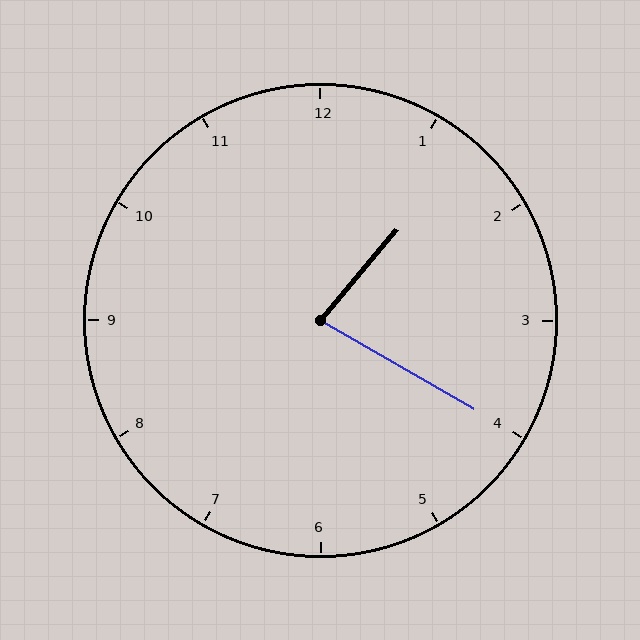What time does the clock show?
1:20.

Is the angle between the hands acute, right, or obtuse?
It is acute.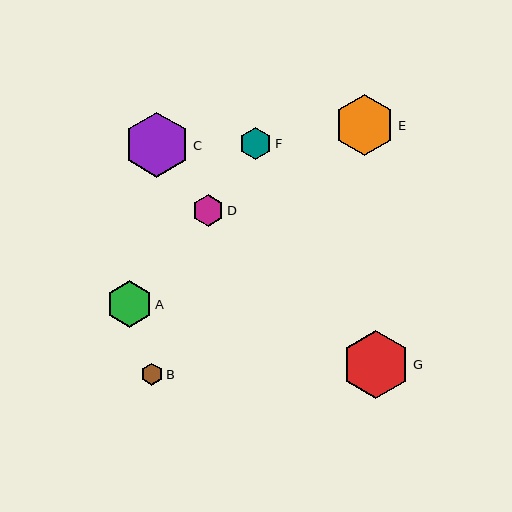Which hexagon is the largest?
Hexagon G is the largest with a size of approximately 68 pixels.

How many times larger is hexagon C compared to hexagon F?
Hexagon C is approximately 2.0 times the size of hexagon F.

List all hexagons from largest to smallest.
From largest to smallest: G, C, E, A, D, F, B.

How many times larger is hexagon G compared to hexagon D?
Hexagon G is approximately 2.1 times the size of hexagon D.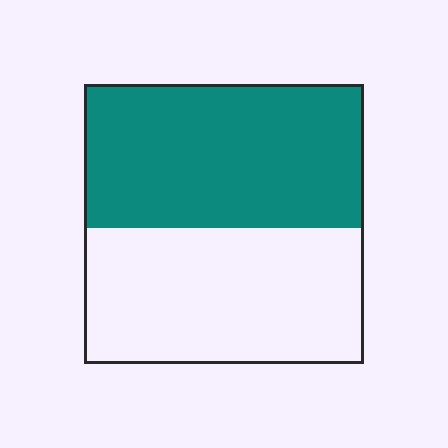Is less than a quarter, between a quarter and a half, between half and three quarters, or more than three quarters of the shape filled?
Between half and three quarters.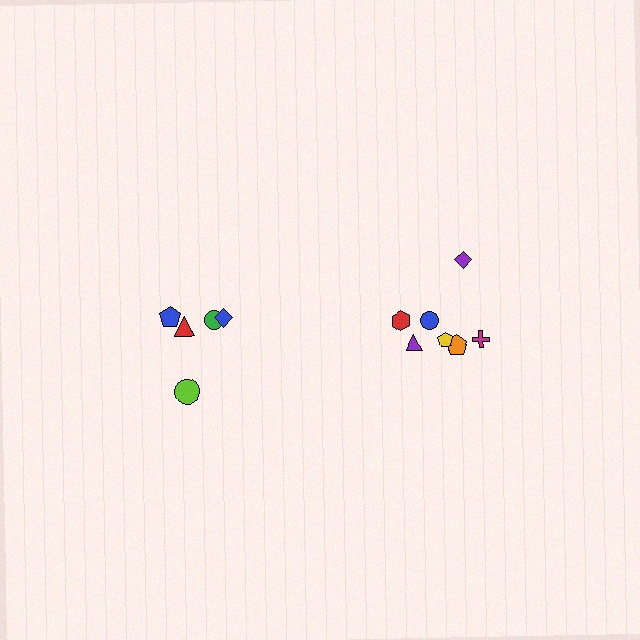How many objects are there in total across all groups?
There are 12 objects.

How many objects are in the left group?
There are 5 objects.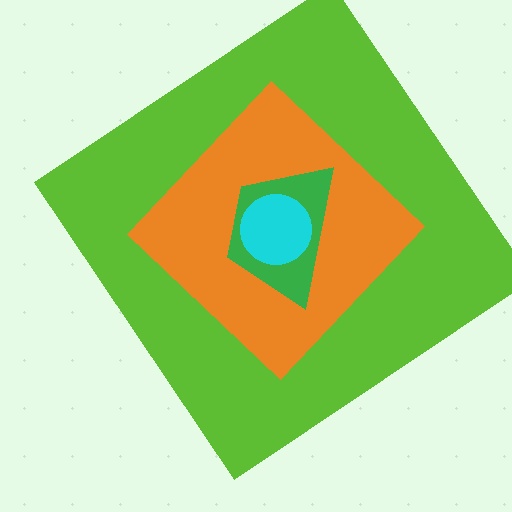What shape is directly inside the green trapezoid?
The cyan circle.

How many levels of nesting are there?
4.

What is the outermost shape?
The lime diamond.